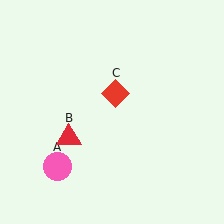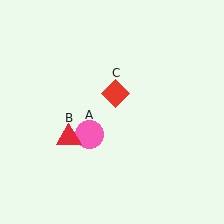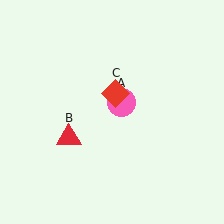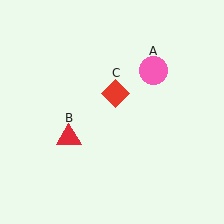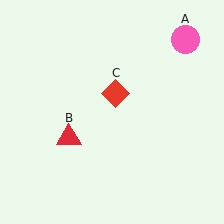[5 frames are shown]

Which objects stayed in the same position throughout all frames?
Red triangle (object B) and red diamond (object C) remained stationary.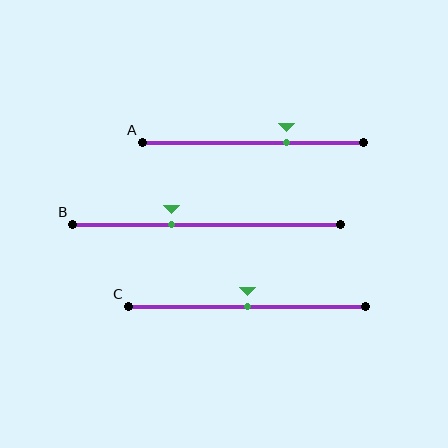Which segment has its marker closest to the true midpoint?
Segment C has its marker closest to the true midpoint.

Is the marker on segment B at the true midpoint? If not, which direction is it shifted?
No, the marker on segment B is shifted to the left by about 13% of the segment length.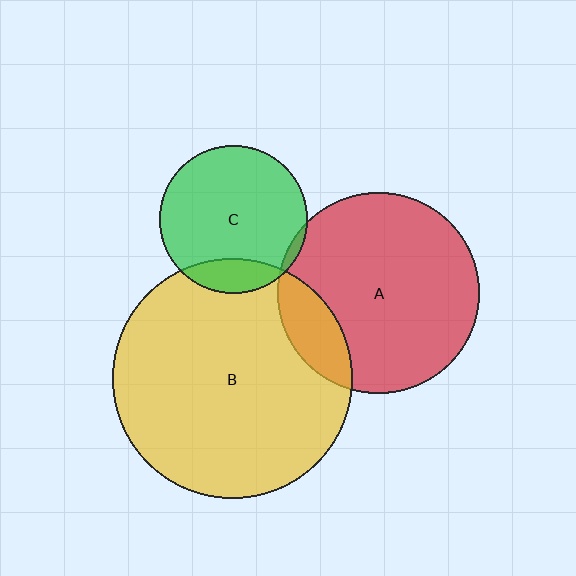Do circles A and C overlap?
Yes.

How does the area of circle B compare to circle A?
Approximately 1.4 times.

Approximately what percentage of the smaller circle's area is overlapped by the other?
Approximately 5%.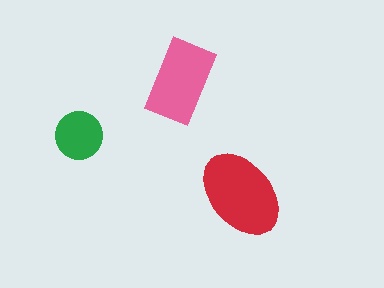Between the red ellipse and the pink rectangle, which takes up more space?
The red ellipse.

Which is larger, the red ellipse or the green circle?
The red ellipse.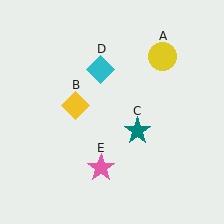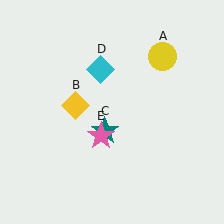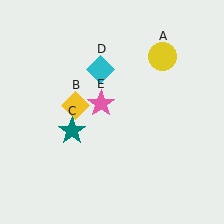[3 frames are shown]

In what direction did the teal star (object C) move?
The teal star (object C) moved left.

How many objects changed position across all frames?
2 objects changed position: teal star (object C), pink star (object E).